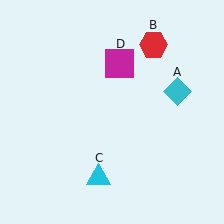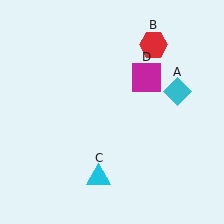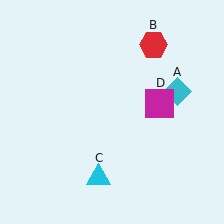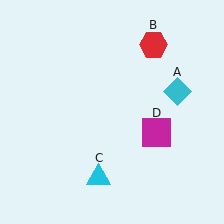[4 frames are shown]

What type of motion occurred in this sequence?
The magenta square (object D) rotated clockwise around the center of the scene.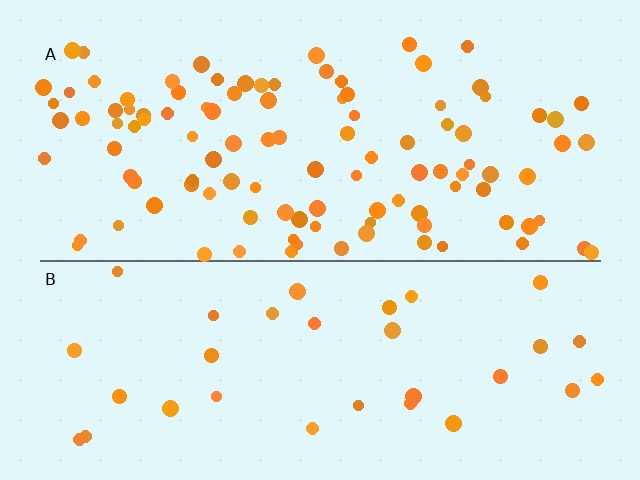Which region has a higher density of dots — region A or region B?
A (the top).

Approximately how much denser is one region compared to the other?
Approximately 3.2× — region A over region B.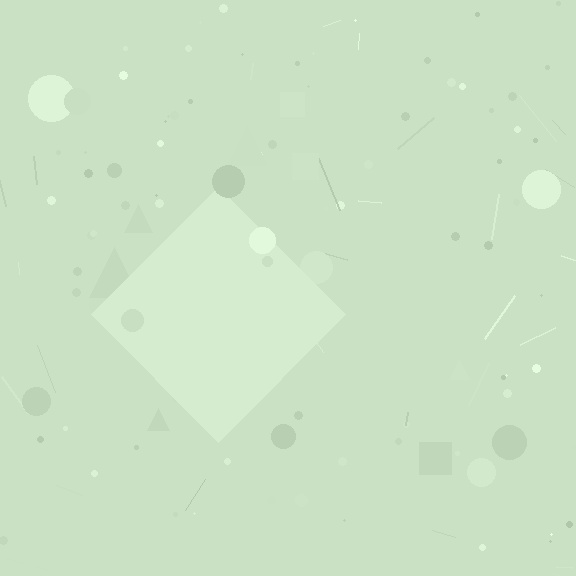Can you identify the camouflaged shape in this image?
The camouflaged shape is a diamond.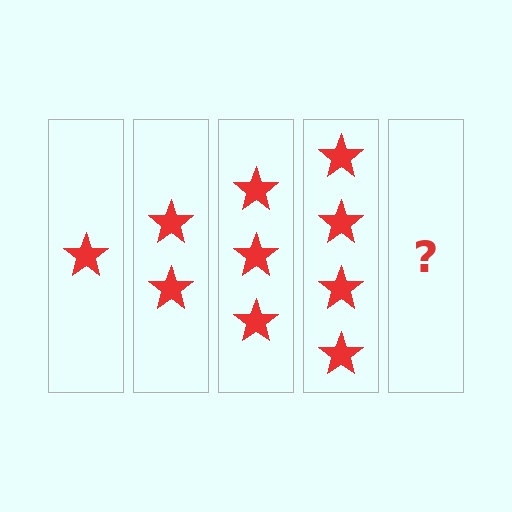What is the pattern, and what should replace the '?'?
The pattern is that each step adds one more star. The '?' should be 5 stars.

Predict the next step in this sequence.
The next step is 5 stars.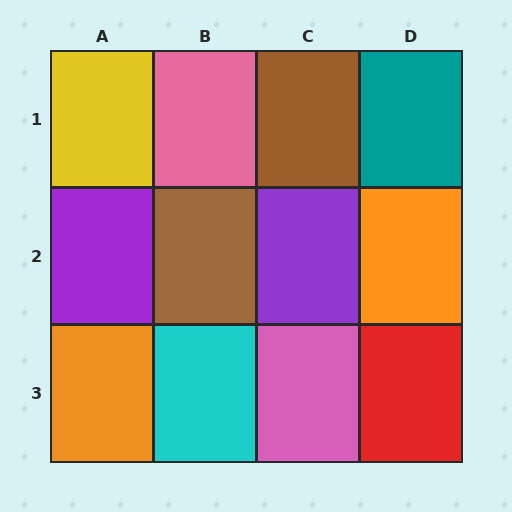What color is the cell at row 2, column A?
Purple.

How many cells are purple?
2 cells are purple.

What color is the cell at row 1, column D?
Teal.